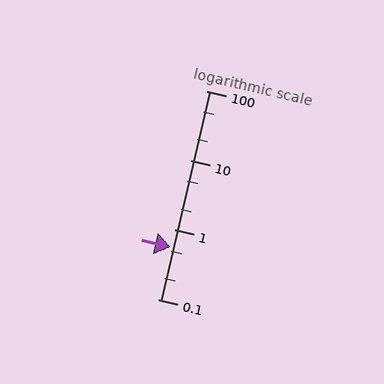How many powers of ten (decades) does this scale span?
The scale spans 3 decades, from 0.1 to 100.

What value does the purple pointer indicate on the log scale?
The pointer indicates approximately 0.57.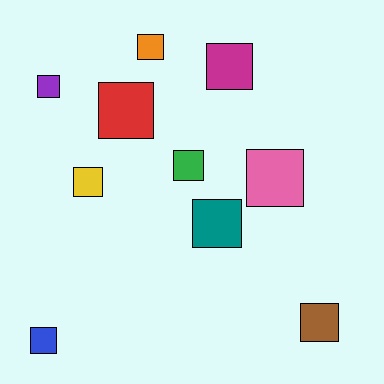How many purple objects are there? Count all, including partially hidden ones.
There is 1 purple object.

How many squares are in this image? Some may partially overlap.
There are 10 squares.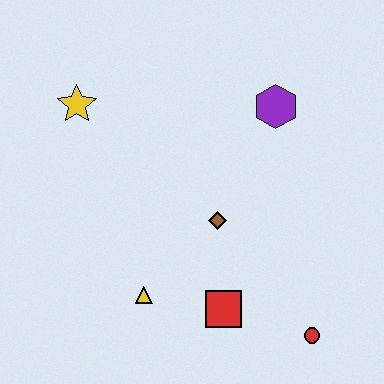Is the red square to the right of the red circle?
No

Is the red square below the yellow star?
Yes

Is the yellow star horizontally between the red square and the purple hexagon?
No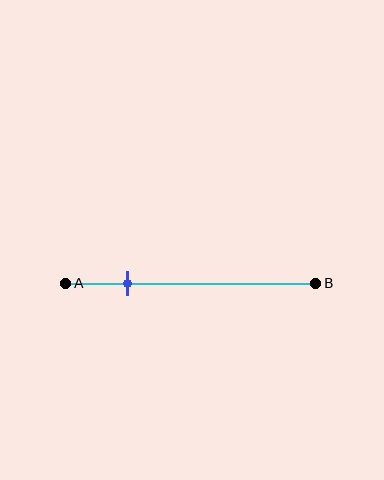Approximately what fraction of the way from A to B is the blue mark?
The blue mark is approximately 25% of the way from A to B.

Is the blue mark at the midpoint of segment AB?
No, the mark is at about 25% from A, not at the 50% midpoint.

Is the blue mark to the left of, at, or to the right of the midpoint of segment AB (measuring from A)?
The blue mark is to the left of the midpoint of segment AB.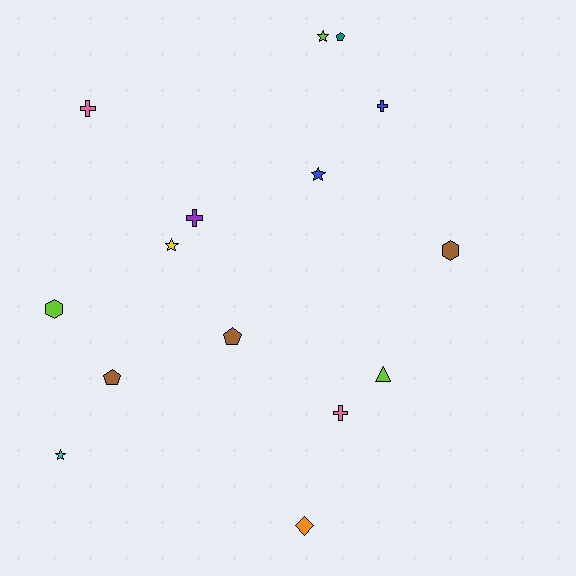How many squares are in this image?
There are no squares.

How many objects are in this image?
There are 15 objects.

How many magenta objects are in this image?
There are no magenta objects.